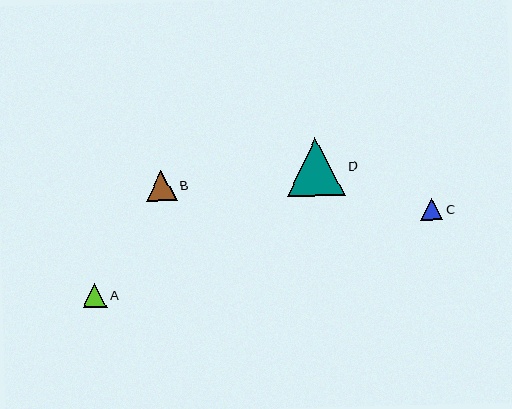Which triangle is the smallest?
Triangle C is the smallest with a size of approximately 22 pixels.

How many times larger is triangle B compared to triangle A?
Triangle B is approximately 1.3 times the size of triangle A.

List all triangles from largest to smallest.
From largest to smallest: D, B, A, C.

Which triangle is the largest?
Triangle D is the largest with a size of approximately 59 pixels.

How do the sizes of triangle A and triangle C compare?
Triangle A and triangle C are approximately the same size.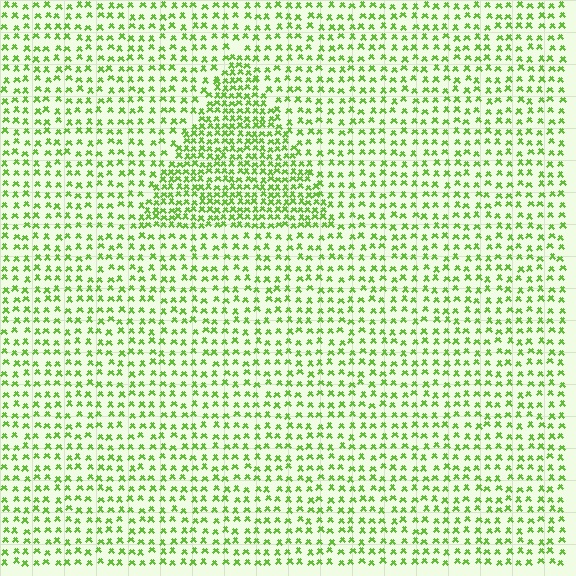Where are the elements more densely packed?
The elements are more densely packed inside the triangle boundary.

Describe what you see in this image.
The image contains small lime elements arranged at two different densities. A triangle-shaped region is visible where the elements are more densely packed than the surrounding area.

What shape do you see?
I see a triangle.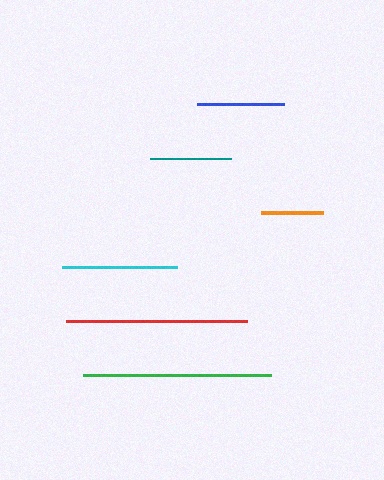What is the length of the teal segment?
The teal segment is approximately 82 pixels long.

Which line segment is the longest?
The green line is the longest at approximately 188 pixels.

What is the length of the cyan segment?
The cyan segment is approximately 115 pixels long.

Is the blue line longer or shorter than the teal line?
The blue line is longer than the teal line.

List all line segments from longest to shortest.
From longest to shortest: green, red, cyan, blue, teal, orange.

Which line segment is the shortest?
The orange line is the shortest at approximately 62 pixels.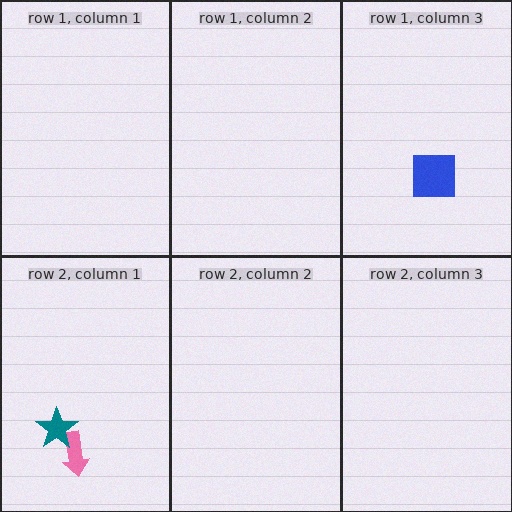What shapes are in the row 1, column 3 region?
The blue square.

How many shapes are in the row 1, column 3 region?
1.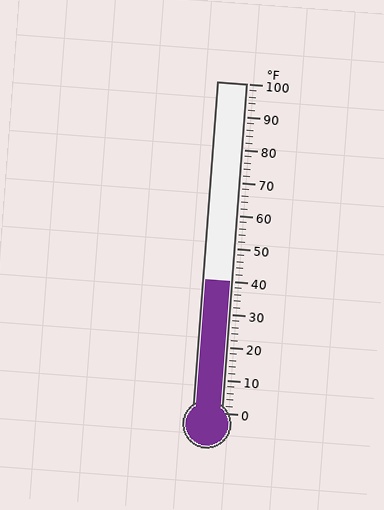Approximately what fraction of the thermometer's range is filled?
The thermometer is filled to approximately 40% of its range.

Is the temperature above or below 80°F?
The temperature is below 80°F.